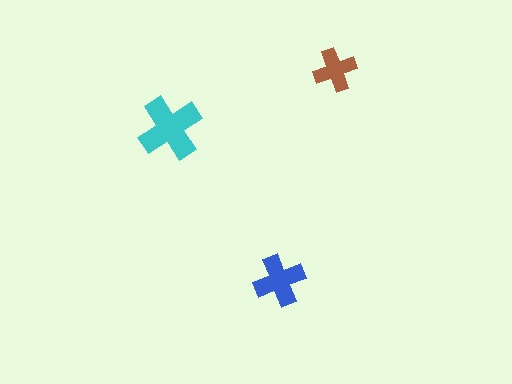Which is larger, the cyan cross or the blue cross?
The cyan one.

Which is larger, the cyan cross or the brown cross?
The cyan one.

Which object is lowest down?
The blue cross is bottommost.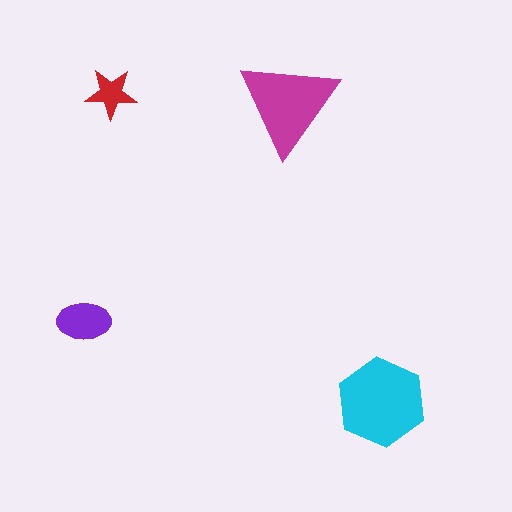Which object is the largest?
The cyan hexagon.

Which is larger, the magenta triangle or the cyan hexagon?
The cyan hexagon.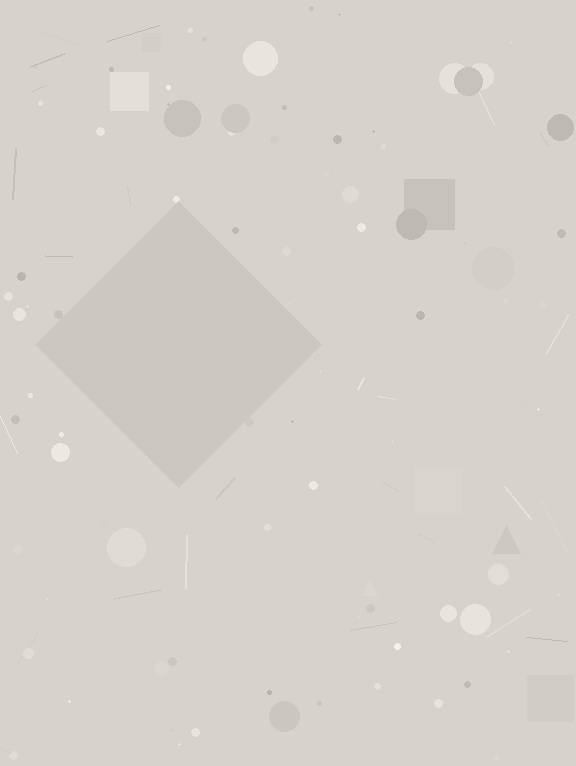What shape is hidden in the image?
A diamond is hidden in the image.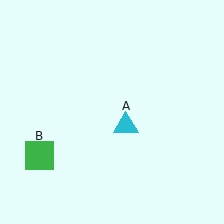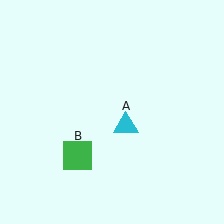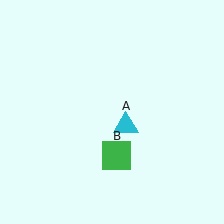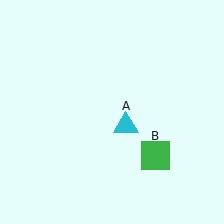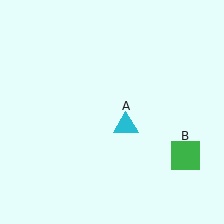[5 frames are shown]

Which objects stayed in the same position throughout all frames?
Cyan triangle (object A) remained stationary.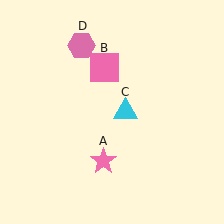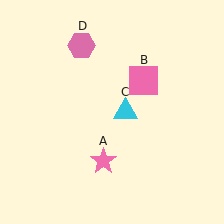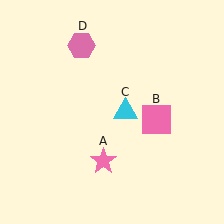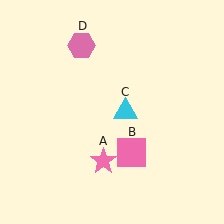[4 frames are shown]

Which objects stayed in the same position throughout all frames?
Pink star (object A) and cyan triangle (object C) and pink hexagon (object D) remained stationary.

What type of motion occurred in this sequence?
The pink square (object B) rotated clockwise around the center of the scene.